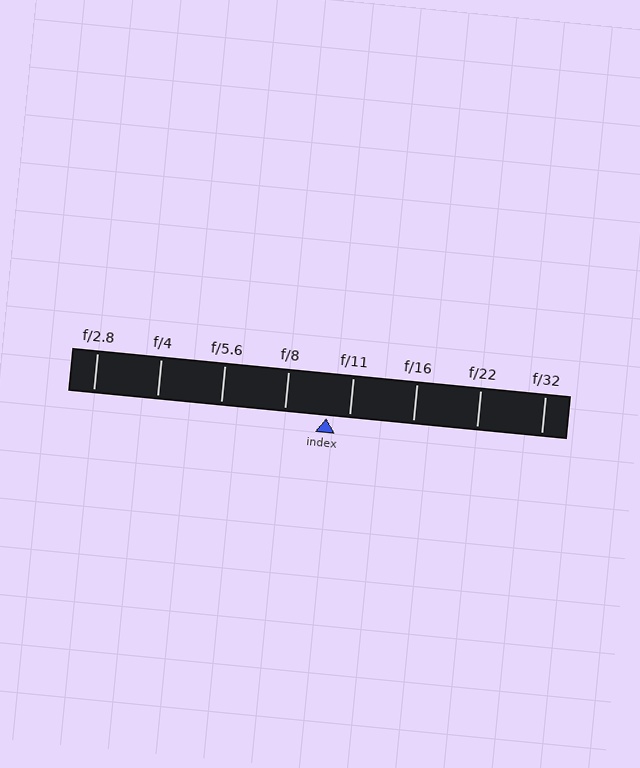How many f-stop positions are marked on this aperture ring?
There are 8 f-stop positions marked.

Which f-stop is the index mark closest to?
The index mark is closest to f/11.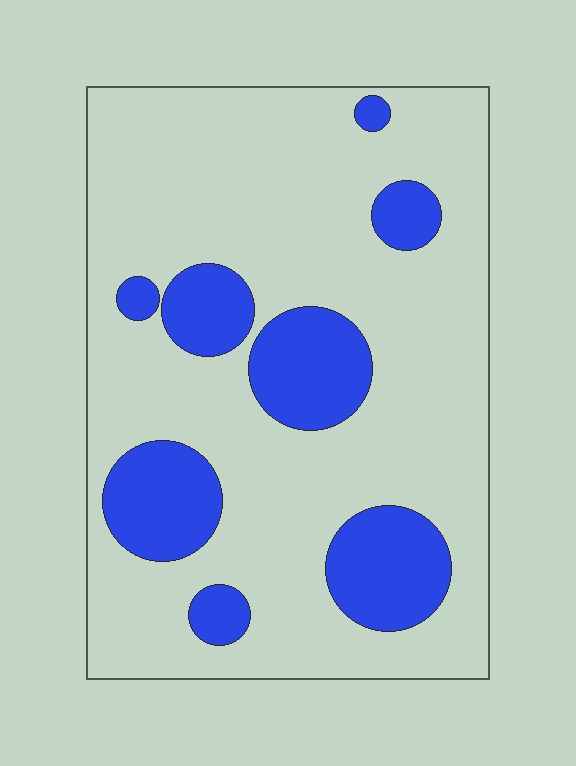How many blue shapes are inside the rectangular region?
8.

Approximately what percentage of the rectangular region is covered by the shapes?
Approximately 20%.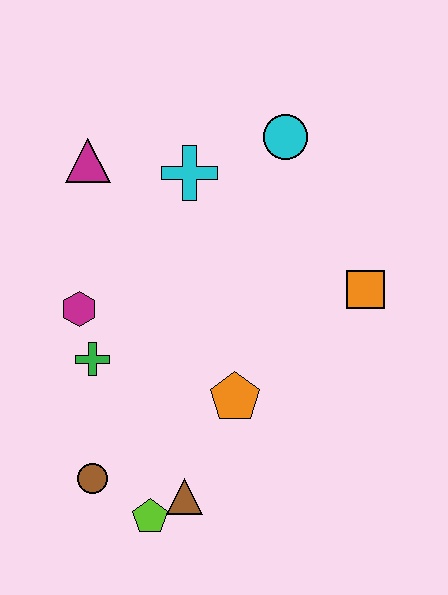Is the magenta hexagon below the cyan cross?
Yes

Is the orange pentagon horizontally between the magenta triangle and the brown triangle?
No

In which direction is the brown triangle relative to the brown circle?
The brown triangle is to the right of the brown circle.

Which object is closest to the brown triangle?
The lime pentagon is closest to the brown triangle.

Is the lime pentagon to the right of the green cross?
Yes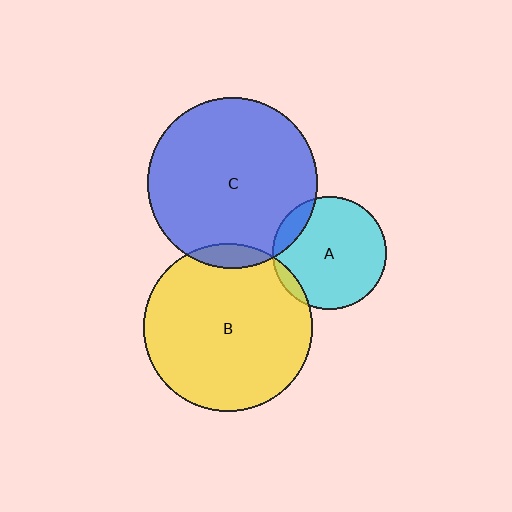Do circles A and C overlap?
Yes.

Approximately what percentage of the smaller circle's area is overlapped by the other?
Approximately 10%.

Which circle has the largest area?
Circle C (blue).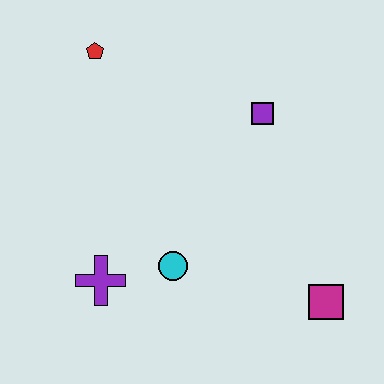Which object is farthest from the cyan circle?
The red pentagon is farthest from the cyan circle.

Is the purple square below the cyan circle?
No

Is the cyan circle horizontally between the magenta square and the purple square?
No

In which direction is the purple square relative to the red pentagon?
The purple square is to the right of the red pentagon.